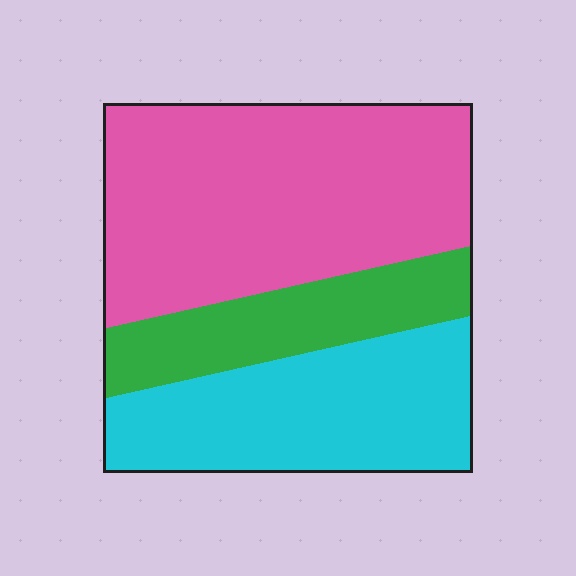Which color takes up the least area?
Green, at roughly 20%.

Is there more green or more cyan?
Cyan.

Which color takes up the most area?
Pink, at roughly 50%.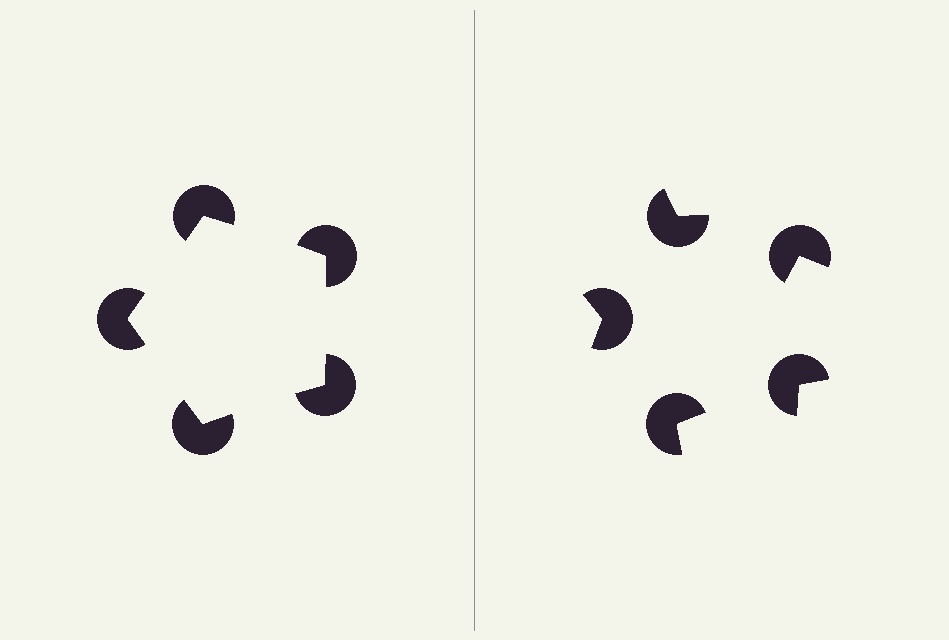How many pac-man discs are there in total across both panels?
10 — 5 on each side.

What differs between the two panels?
The pac-man discs are positioned identically on both sides; only the wedge orientations differ. On the left they align to a pentagon; on the right they are misaligned.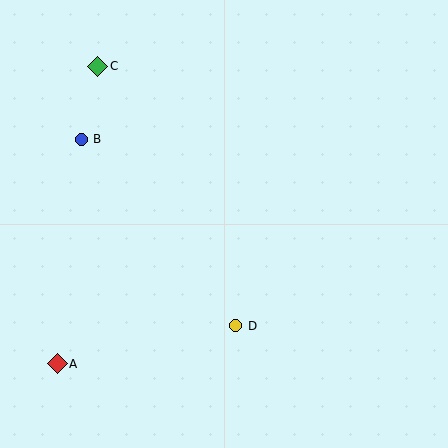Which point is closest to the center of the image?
Point D at (236, 326) is closest to the center.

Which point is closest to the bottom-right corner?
Point D is closest to the bottom-right corner.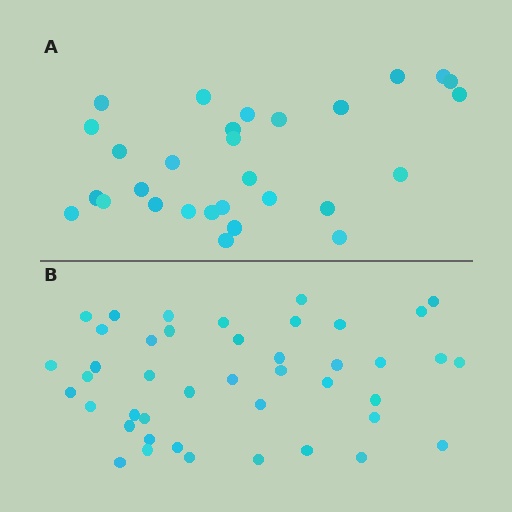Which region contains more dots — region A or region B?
Region B (the bottom region) has more dots.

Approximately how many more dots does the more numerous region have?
Region B has approximately 15 more dots than region A.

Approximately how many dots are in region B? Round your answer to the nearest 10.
About 40 dots. (The exact count is 43, which rounds to 40.)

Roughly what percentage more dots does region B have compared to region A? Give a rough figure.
About 50% more.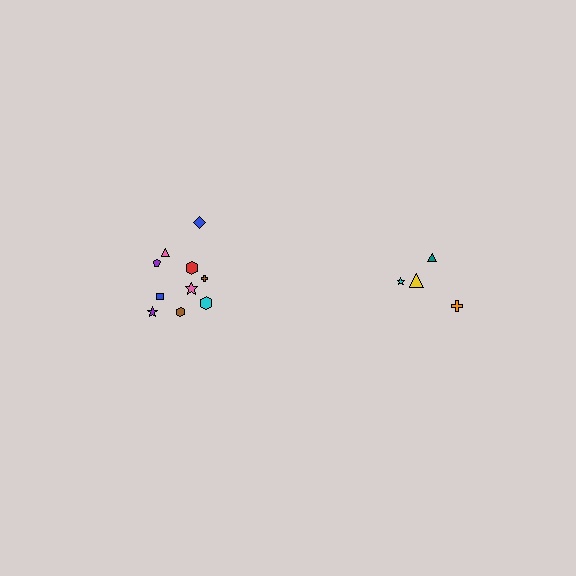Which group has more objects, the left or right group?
The left group.